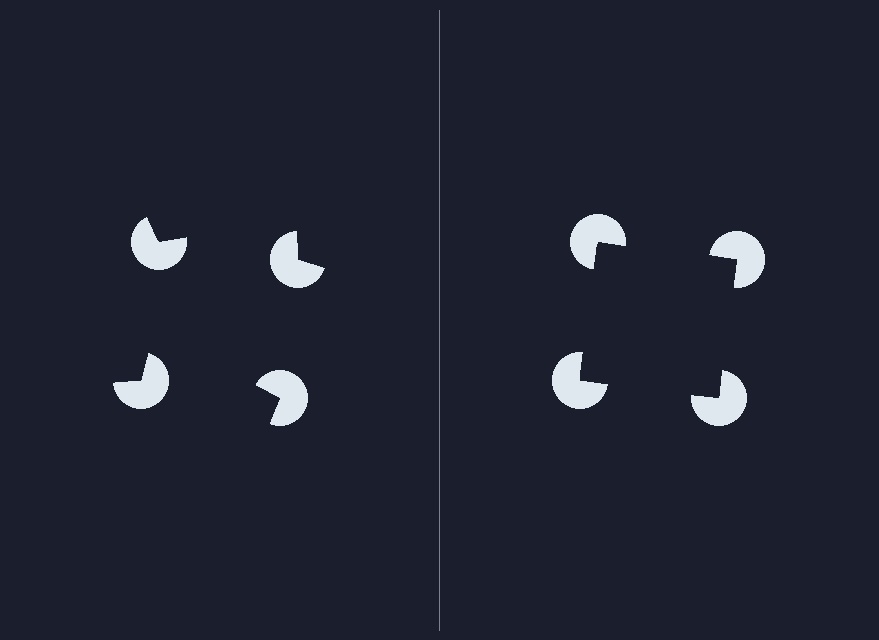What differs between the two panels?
The pac-man discs are positioned identically on both sides; only the wedge orientations differ. On the right they align to a square; on the left they are misaligned.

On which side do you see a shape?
An illusory square appears on the right side. On the left side the wedge cuts are rotated, so no coherent shape forms.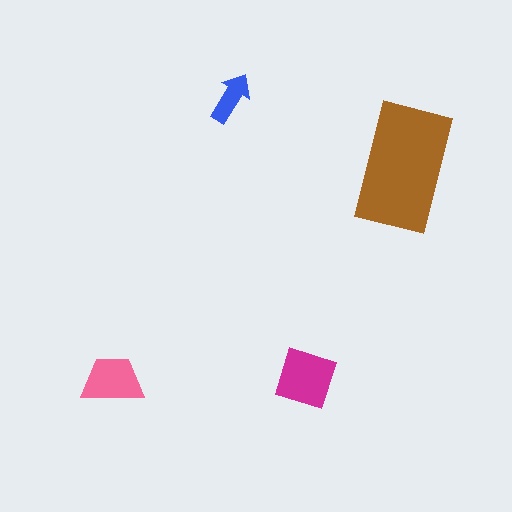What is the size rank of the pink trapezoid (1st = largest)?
3rd.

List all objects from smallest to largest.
The blue arrow, the pink trapezoid, the magenta diamond, the brown rectangle.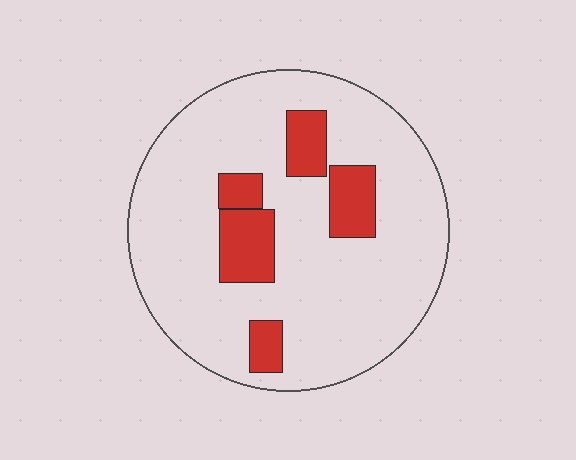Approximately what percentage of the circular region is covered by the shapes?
Approximately 15%.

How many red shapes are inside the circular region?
5.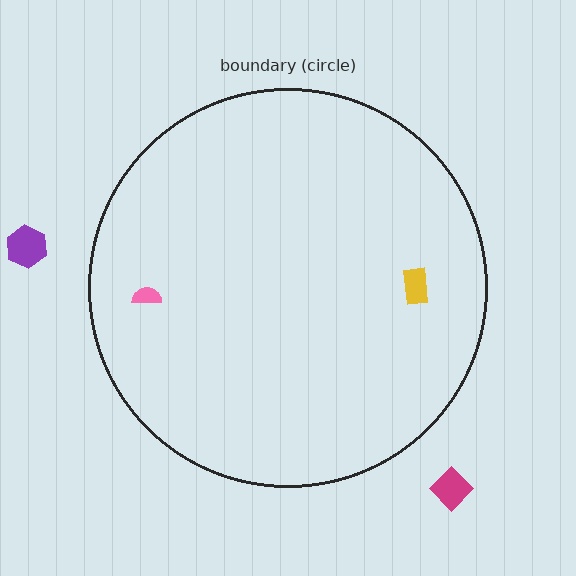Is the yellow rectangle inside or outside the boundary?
Inside.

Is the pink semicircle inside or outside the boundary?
Inside.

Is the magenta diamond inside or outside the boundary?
Outside.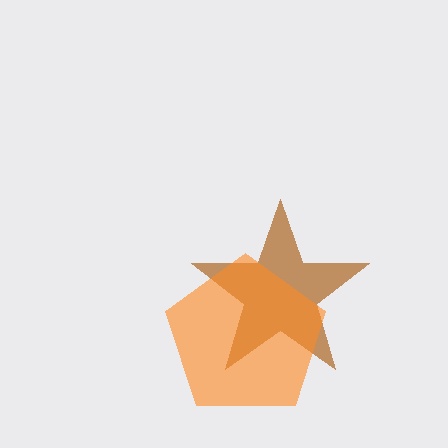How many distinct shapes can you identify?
There are 2 distinct shapes: a brown star, an orange pentagon.